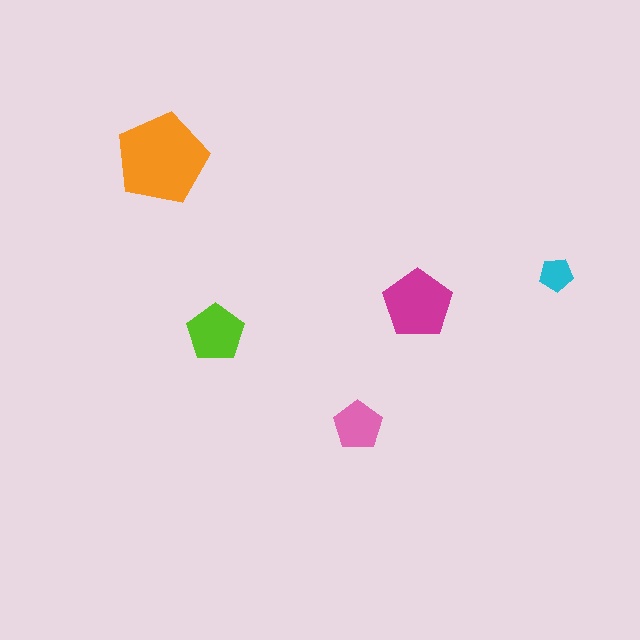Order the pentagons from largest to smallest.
the orange one, the magenta one, the lime one, the pink one, the cyan one.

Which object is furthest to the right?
The cyan pentagon is rightmost.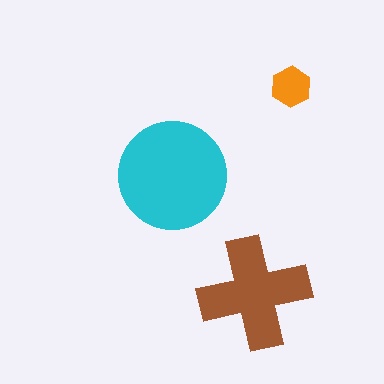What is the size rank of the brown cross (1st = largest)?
2nd.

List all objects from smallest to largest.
The orange hexagon, the brown cross, the cyan circle.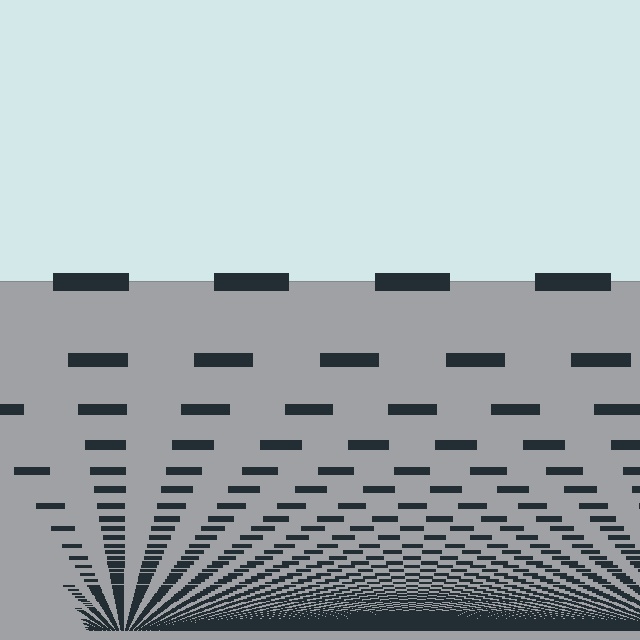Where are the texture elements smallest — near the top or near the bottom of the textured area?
Near the bottom.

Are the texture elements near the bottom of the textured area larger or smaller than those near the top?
Smaller. The gradient is inverted — elements near the bottom are smaller and denser.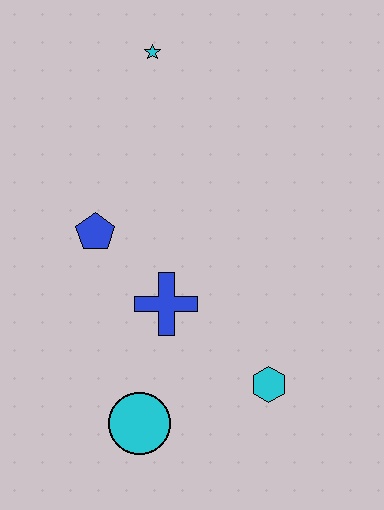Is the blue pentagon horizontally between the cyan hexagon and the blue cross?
No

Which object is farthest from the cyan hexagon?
The cyan star is farthest from the cyan hexagon.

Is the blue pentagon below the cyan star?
Yes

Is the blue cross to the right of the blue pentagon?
Yes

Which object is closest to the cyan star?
The blue pentagon is closest to the cyan star.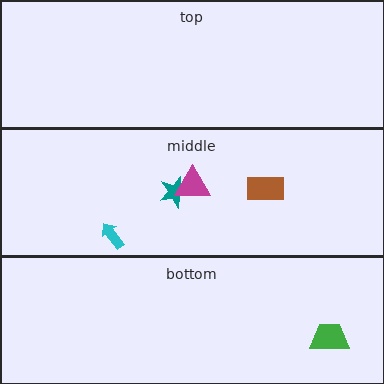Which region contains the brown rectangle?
The middle region.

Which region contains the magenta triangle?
The middle region.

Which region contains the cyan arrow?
The middle region.